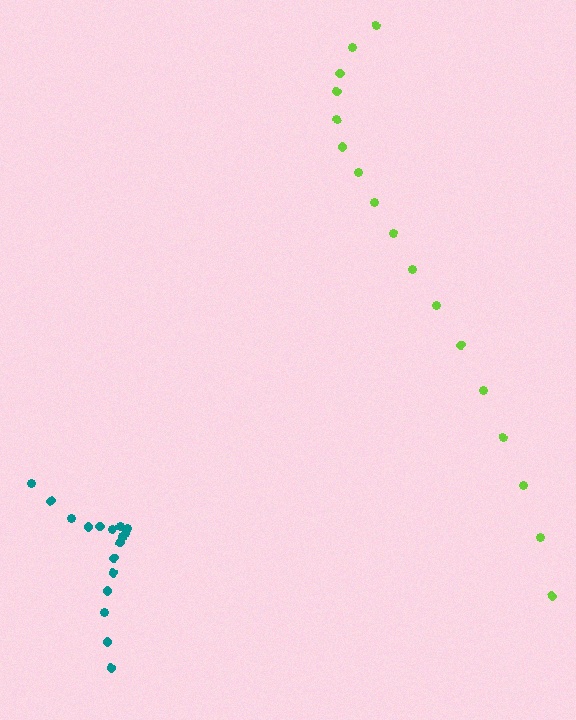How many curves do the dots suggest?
There are 2 distinct paths.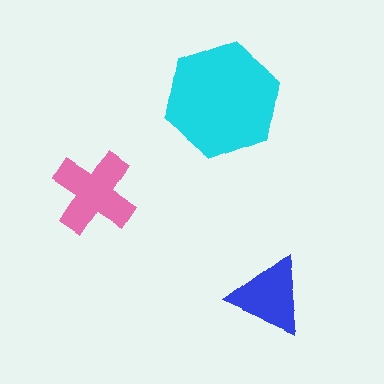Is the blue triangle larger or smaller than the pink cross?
Smaller.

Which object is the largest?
The cyan hexagon.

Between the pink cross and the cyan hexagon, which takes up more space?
The cyan hexagon.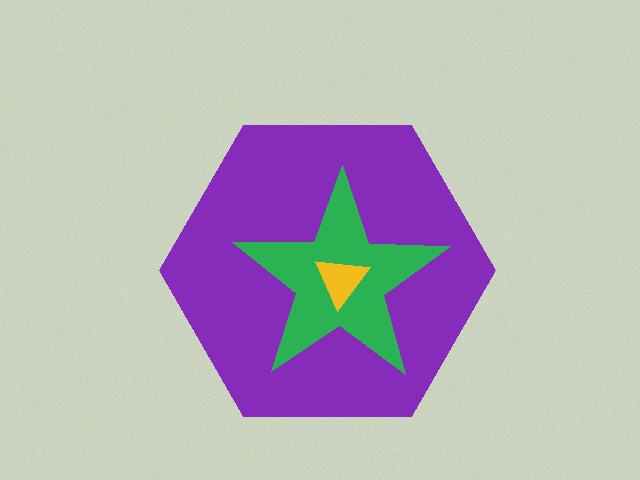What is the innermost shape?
The yellow triangle.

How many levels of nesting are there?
3.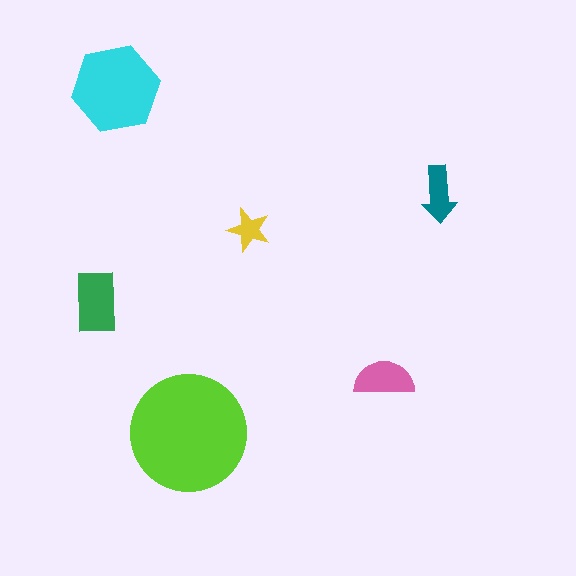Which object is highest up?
The cyan hexagon is topmost.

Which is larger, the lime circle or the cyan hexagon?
The lime circle.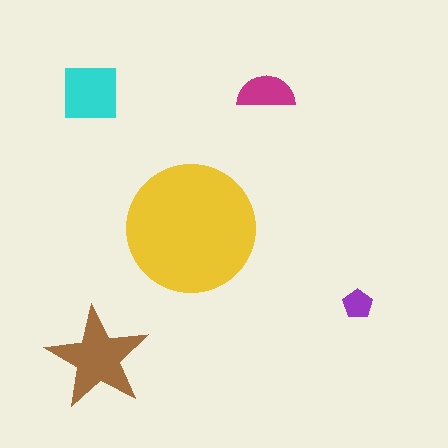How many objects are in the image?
There are 5 objects in the image.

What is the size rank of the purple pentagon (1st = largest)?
5th.